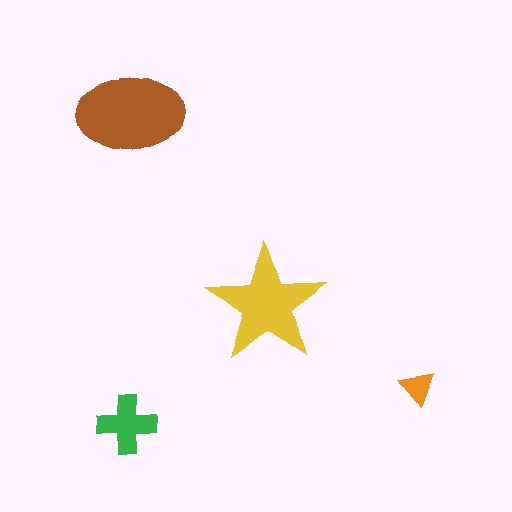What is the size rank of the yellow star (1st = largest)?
2nd.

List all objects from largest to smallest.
The brown ellipse, the yellow star, the green cross, the orange triangle.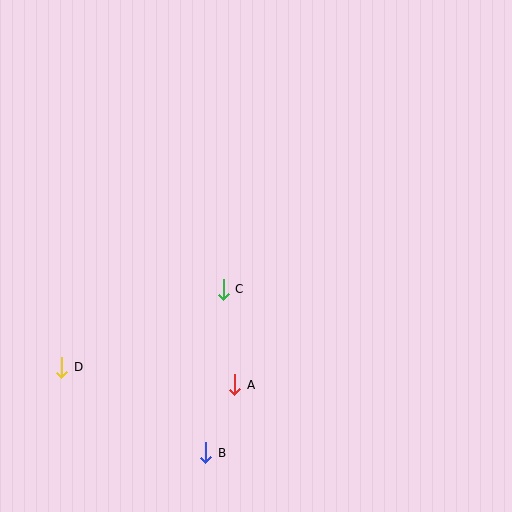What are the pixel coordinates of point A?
Point A is at (235, 385).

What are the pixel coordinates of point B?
Point B is at (206, 453).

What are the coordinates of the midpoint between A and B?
The midpoint between A and B is at (220, 419).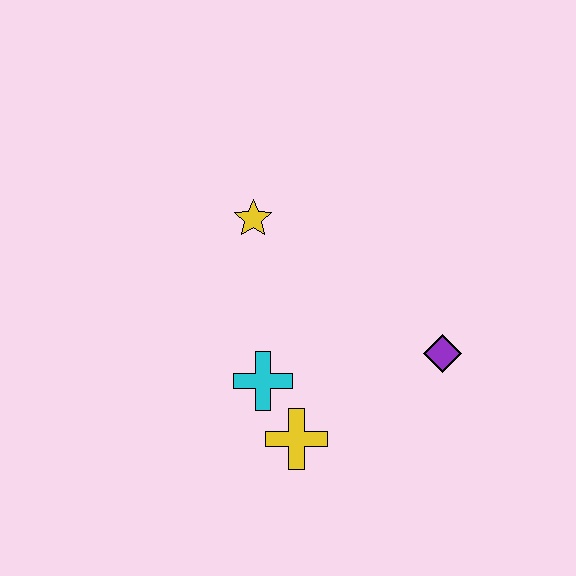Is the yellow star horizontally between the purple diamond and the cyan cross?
No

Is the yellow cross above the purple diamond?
No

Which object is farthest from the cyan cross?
The purple diamond is farthest from the cyan cross.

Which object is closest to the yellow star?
The cyan cross is closest to the yellow star.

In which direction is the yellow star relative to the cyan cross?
The yellow star is above the cyan cross.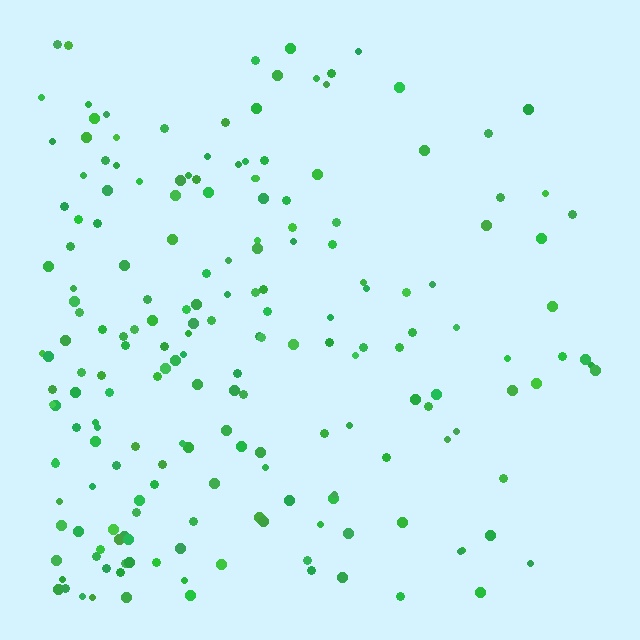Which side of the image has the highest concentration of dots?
The left.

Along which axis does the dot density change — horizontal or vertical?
Horizontal.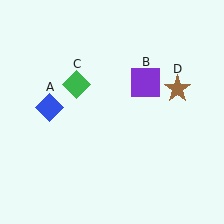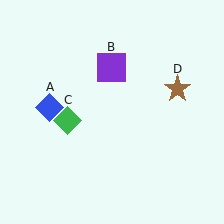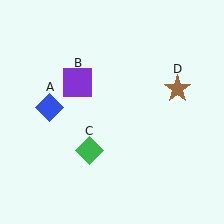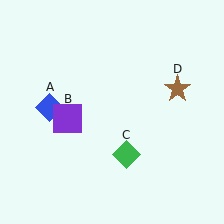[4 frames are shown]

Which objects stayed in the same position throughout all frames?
Blue diamond (object A) and brown star (object D) remained stationary.